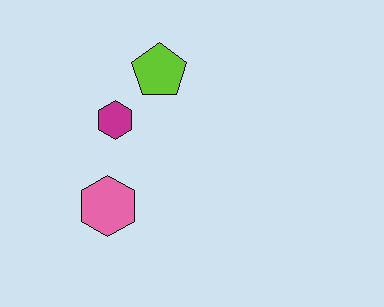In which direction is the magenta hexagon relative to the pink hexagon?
The magenta hexagon is above the pink hexagon.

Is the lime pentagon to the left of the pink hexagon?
No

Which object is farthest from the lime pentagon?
The pink hexagon is farthest from the lime pentagon.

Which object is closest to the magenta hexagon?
The lime pentagon is closest to the magenta hexagon.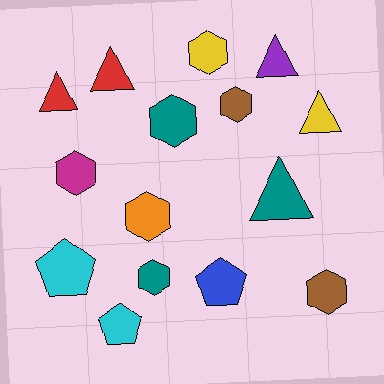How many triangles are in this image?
There are 5 triangles.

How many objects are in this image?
There are 15 objects.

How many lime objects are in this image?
There are no lime objects.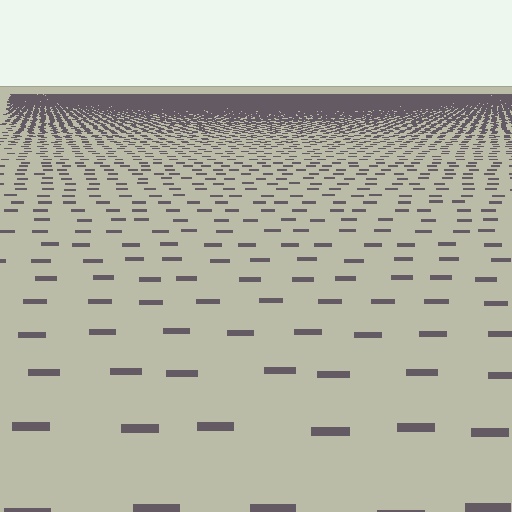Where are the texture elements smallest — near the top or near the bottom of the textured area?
Near the top.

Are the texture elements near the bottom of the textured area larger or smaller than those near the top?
Larger. Near the bottom, elements are closer to the viewer and appear at a bigger on-screen size.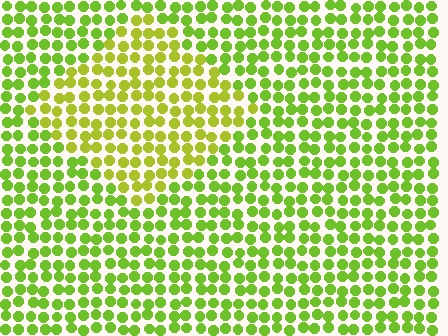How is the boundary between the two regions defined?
The boundary is defined purely by a slight shift in hue (about 23 degrees). Spacing, size, and orientation are identical on both sides.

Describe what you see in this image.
The image is filled with small lime elements in a uniform arrangement. A diamond-shaped region is visible where the elements are tinted to a slightly different hue, forming a subtle color boundary.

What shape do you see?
I see a diamond.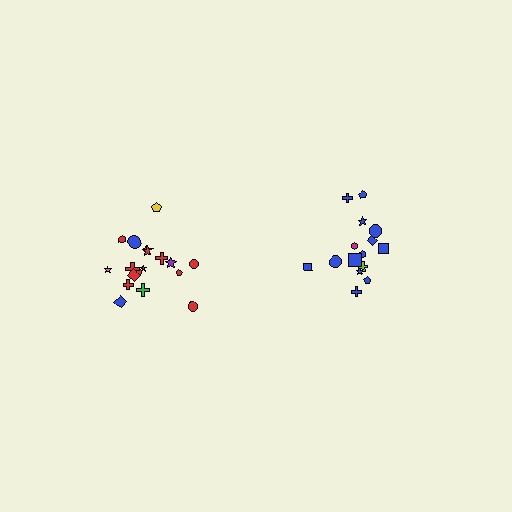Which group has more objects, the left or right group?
The left group.